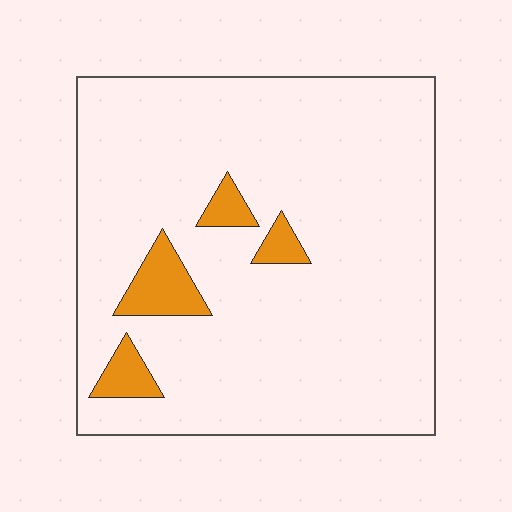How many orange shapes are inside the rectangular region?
4.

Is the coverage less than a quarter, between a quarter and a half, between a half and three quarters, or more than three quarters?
Less than a quarter.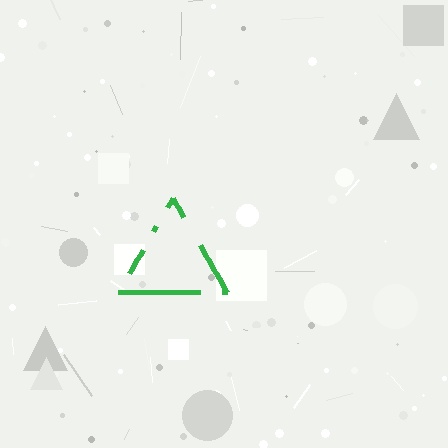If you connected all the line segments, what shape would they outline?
They would outline a triangle.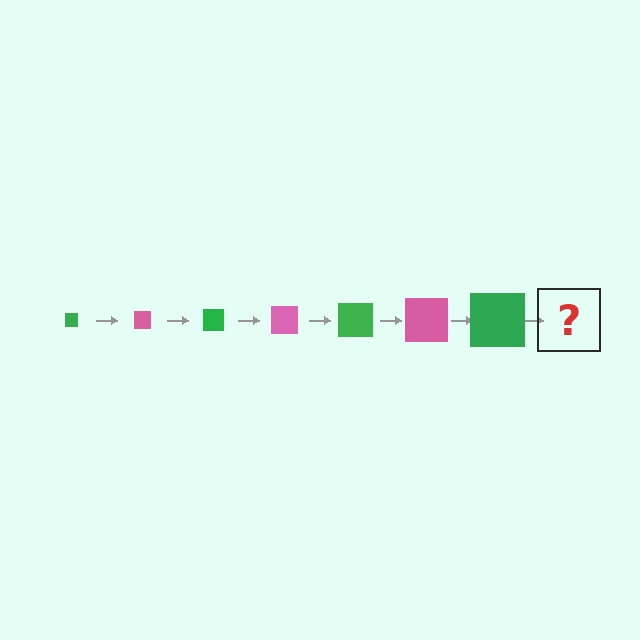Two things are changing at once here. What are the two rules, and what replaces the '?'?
The two rules are that the square grows larger each step and the color cycles through green and pink. The '?' should be a pink square, larger than the previous one.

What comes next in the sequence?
The next element should be a pink square, larger than the previous one.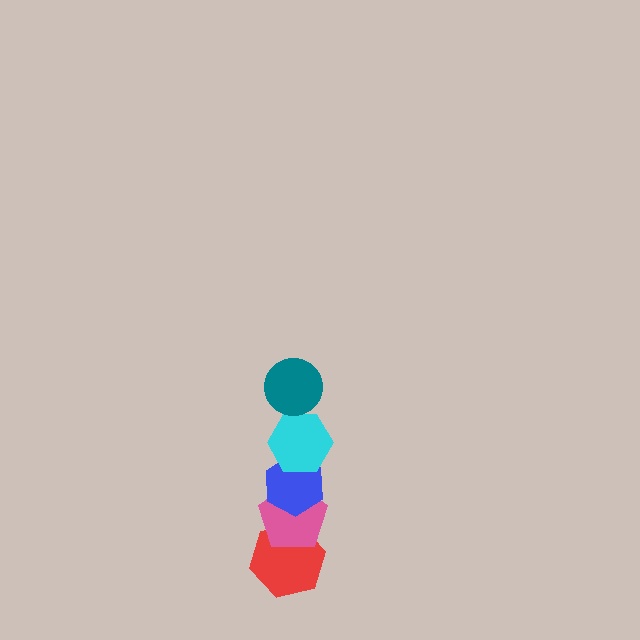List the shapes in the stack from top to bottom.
From top to bottom: the teal circle, the cyan hexagon, the blue hexagon, the pink pentagon, the red hexagon.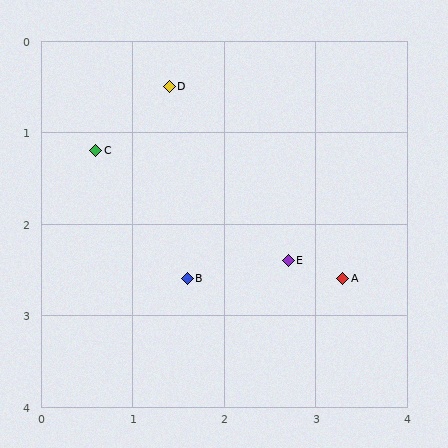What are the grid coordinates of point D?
Point D is at approximately (1.4, 0.5).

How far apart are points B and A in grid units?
Points B and A are about 1.7 grid units apart.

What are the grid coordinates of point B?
Point B is at approximately (1.6, 2.6).